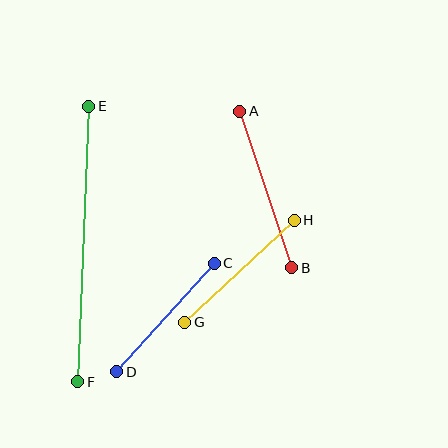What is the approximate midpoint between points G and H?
The midpoint is at approximately (240, 271) pixels.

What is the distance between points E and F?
The distance is approximately 276 pixels.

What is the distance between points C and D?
The distance is approximately 146 pixels.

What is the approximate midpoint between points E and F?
The midpoint is at approximately (83, 244) pixels.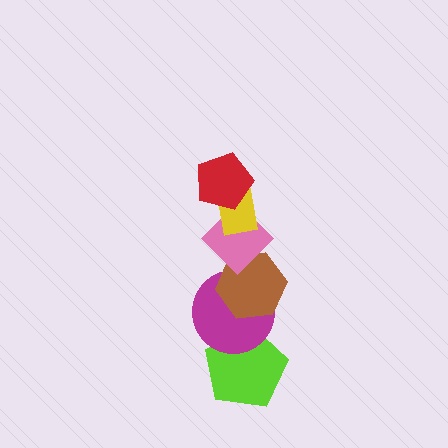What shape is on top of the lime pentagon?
The magenta circle is on top of the lime pentagon.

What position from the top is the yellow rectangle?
The yellow rectangle is 2nd from the top.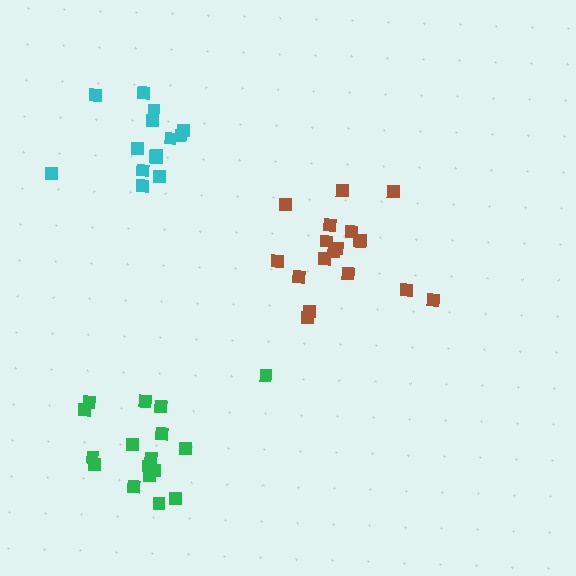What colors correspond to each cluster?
The clusters are colored: cyan, green, brown.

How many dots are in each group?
Group 1: 15 dots, Group 2: 17 dots, Group 3: 18 dots (50 total).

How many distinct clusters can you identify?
There are 3 distinct clusters.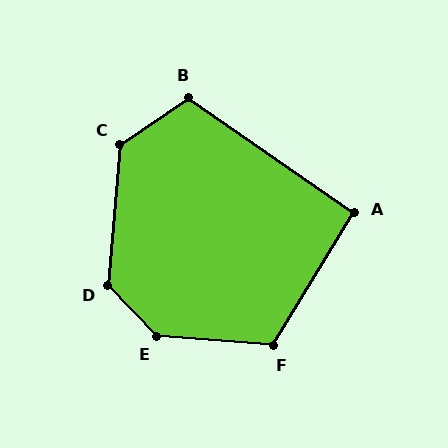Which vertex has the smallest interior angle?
A, at approximately 93 degrees.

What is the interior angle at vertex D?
Approximately 132 degrees (obtuse).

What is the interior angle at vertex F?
Approximately 117 degrees (obtuse).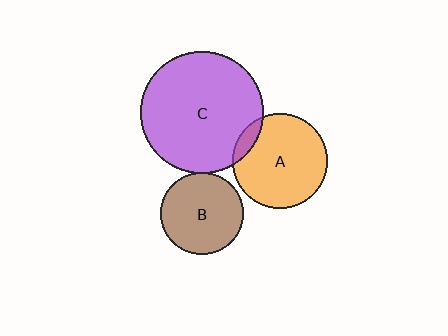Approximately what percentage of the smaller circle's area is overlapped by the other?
Approximately 10%.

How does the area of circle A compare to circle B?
Approximately 1.3 times.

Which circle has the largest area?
Circle C (purple).